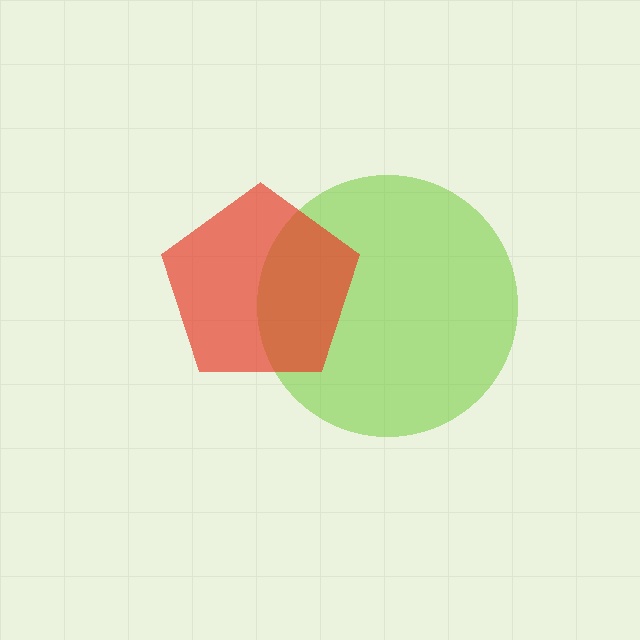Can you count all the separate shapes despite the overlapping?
Yes, there are 2 separate shapes.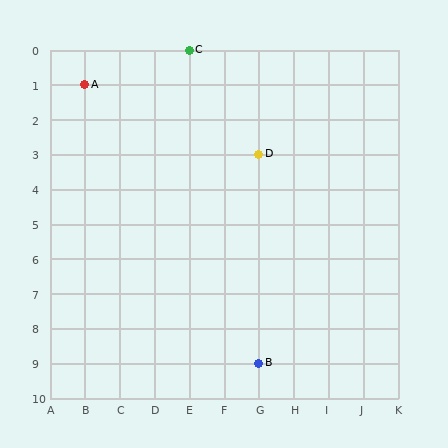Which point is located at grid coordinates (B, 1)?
Point A is at (B, 1).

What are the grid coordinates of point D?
Point D is at grid coordinates (G, 3).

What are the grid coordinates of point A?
Point A is at grid coordinates (B, 1).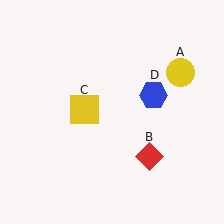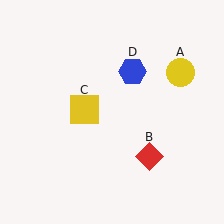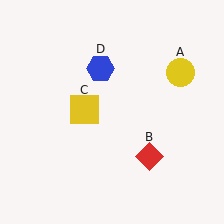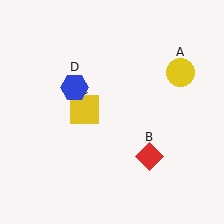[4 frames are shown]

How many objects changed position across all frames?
1 object changed position: blue hexagon (object D).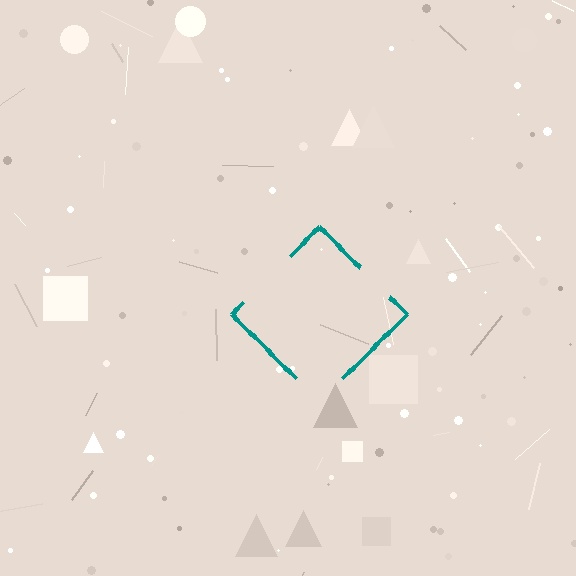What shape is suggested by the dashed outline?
The dashed outline suggests a diamond.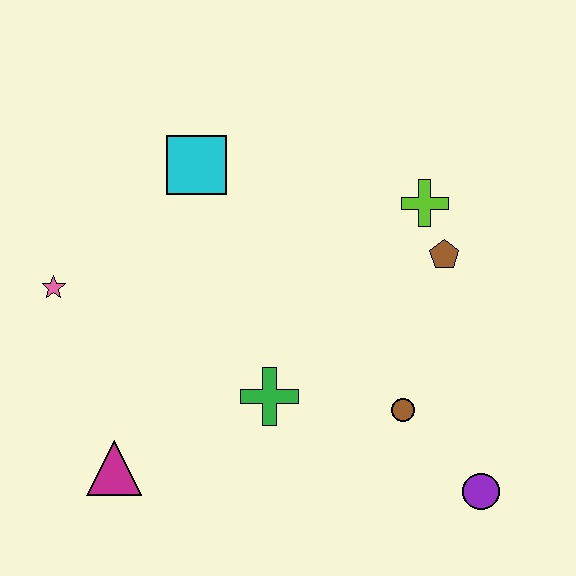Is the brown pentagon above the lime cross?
No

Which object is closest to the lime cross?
The brown pentagon is closest to the lime cross.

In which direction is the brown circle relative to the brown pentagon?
The brown circle is below the brown pentagon.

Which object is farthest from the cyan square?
The purple circle is farthest from the cyan square.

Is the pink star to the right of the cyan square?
No